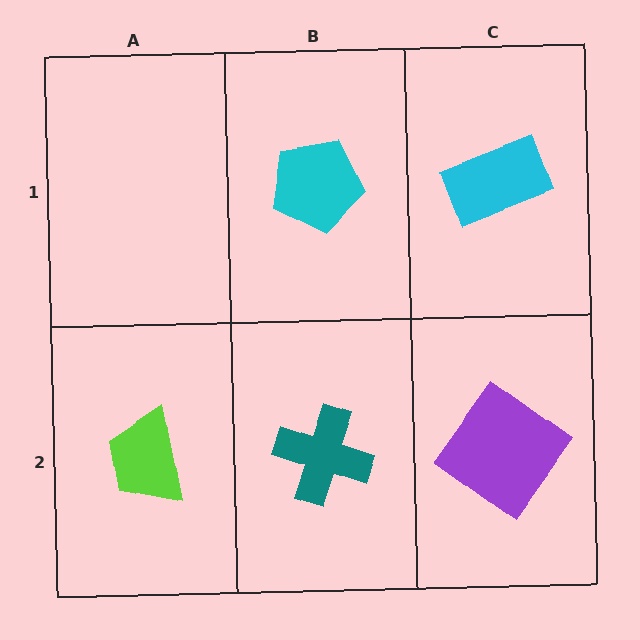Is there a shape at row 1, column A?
No, that cell is empty.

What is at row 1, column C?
A cyan rectangle.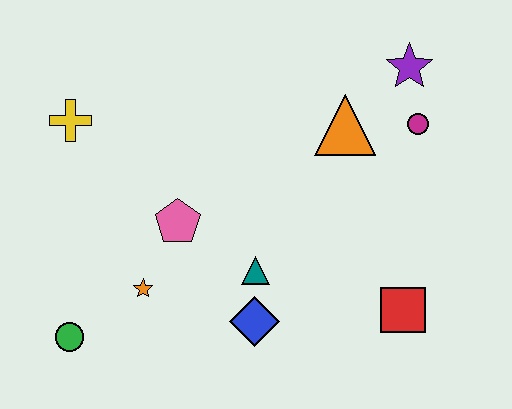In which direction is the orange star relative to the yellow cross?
The orange star is below the yellow cross.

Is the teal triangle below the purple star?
Yes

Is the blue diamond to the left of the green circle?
No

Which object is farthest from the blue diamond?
The purple star is farthest from the blue diamond.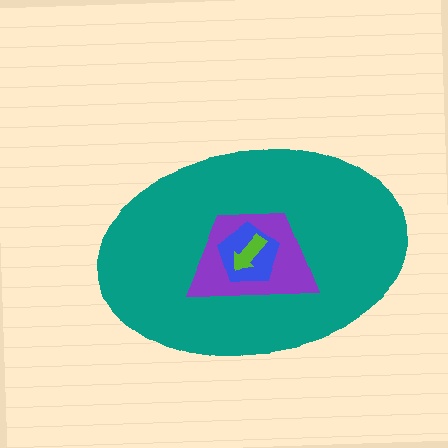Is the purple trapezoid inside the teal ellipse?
Yes.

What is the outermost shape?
The teal ellipse.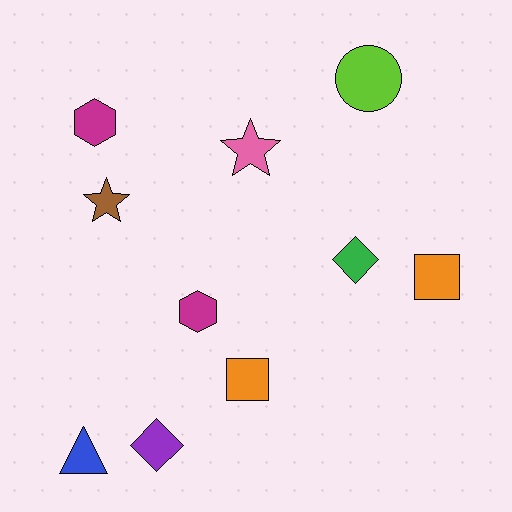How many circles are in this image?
There is 1 circle.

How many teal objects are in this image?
There are no teal objects.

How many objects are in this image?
There are 10 objects.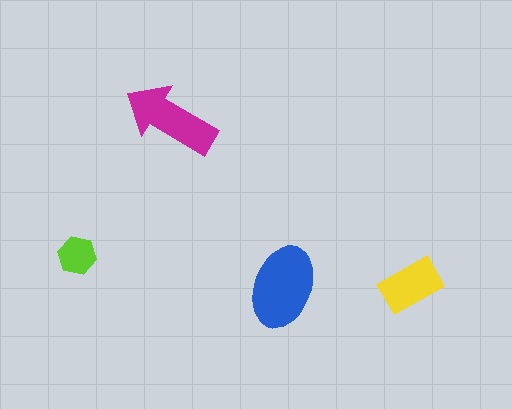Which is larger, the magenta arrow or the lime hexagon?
The magenta arrow.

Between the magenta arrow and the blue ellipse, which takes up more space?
The blue ellipse.